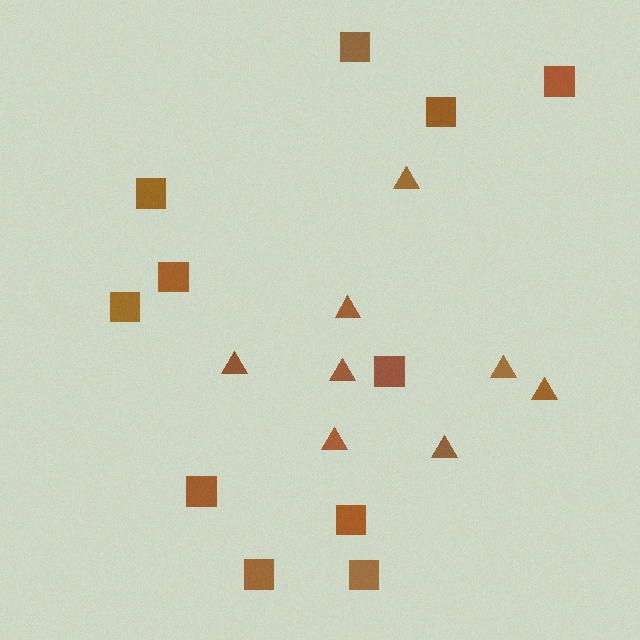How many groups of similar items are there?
There are 2 groups: one group of squares (11) and one group of triangles (8).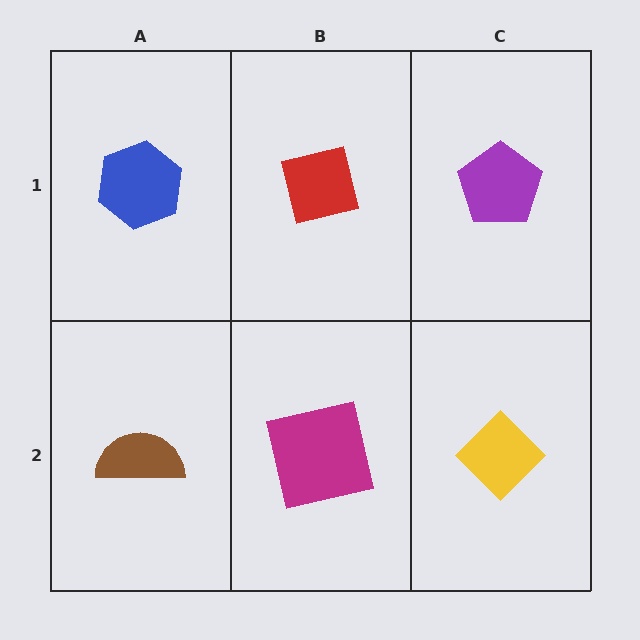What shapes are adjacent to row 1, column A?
A brown semicircle (row 2, column A), a red square (row 1, column B).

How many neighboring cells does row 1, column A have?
2.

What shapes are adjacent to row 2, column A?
A blue hexagon (row 1, column A), a magenta square (row 2, column B).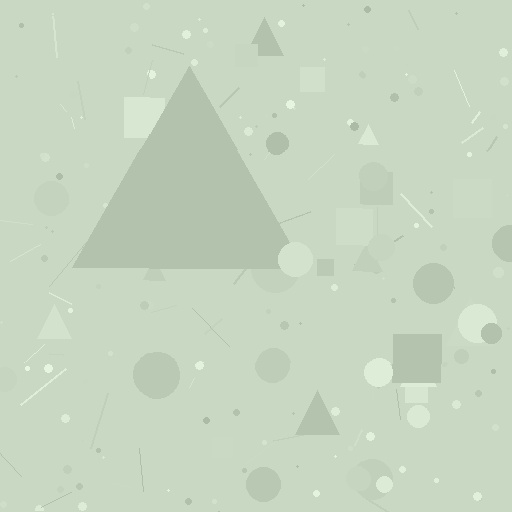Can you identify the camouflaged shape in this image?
The camouflaged shape is a triangle.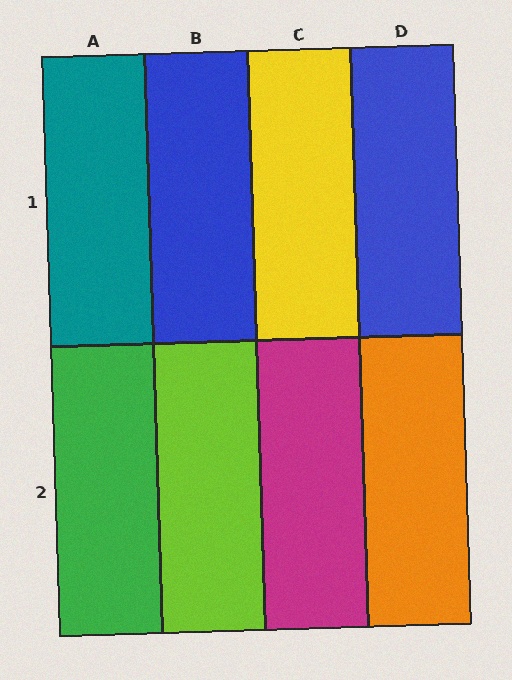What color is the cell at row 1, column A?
Teal.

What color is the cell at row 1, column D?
Blue.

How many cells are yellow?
1 cell is yellow.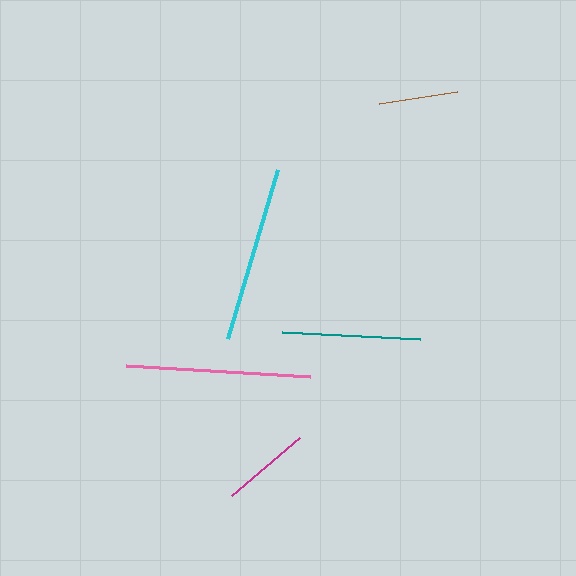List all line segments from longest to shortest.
From longest to shortest: pink, cyan, teal, magenta, brown.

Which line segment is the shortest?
The brown line is the shortest at approximately 78 pixels.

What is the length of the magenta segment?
The magenta segment is approximately 89 pixels long.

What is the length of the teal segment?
The teal segment is approximately 138 pixels long.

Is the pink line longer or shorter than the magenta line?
The pink line is longer than the magenta line.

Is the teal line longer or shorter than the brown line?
The teal line is longer than the brown line.